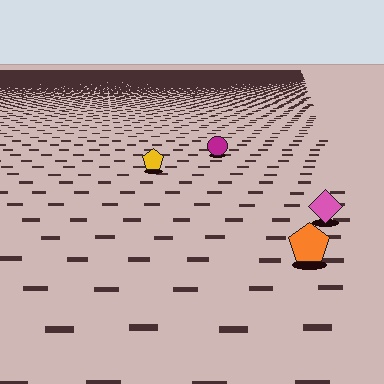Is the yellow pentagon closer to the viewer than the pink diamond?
No. The pink diamond is closer — you can tell from the texture gradient: the ground texture is coarser near it.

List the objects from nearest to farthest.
From nearest to farthest: the orange pentagon, the pink diamond, the yellow pentagon, the magenta circle.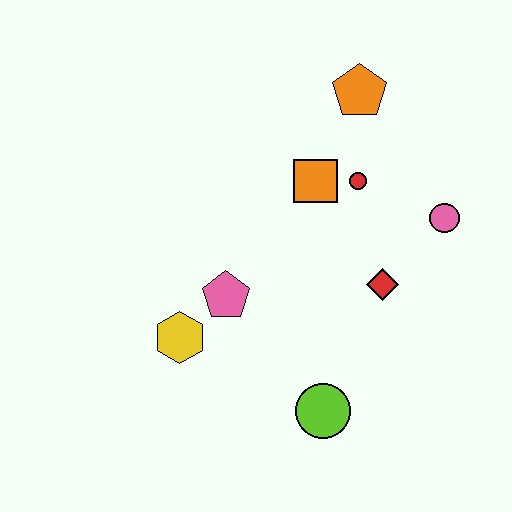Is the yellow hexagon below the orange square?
Yes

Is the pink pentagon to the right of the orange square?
No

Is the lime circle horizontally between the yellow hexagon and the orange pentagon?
Yes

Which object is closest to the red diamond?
The pink circle is closest to the red diamond.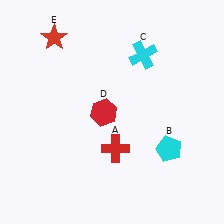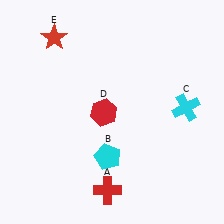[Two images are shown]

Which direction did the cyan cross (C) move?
The cyan cross (C) moved down.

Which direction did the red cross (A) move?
The red cross (A) moved down.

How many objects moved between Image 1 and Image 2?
3 objects moved between the two images.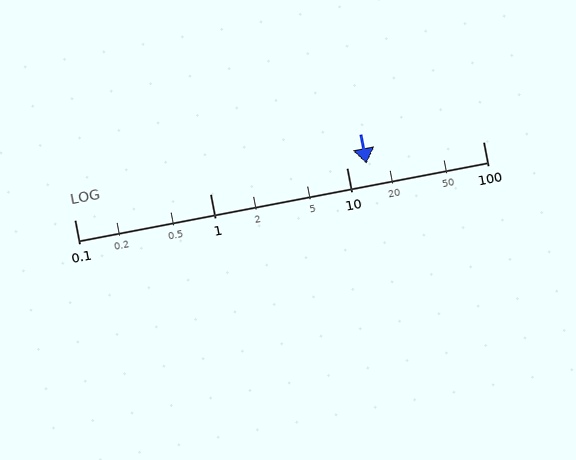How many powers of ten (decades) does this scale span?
The scale spans 3 decades, from 0.1 to 100.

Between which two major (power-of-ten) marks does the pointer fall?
The pointer is between 10 and 100.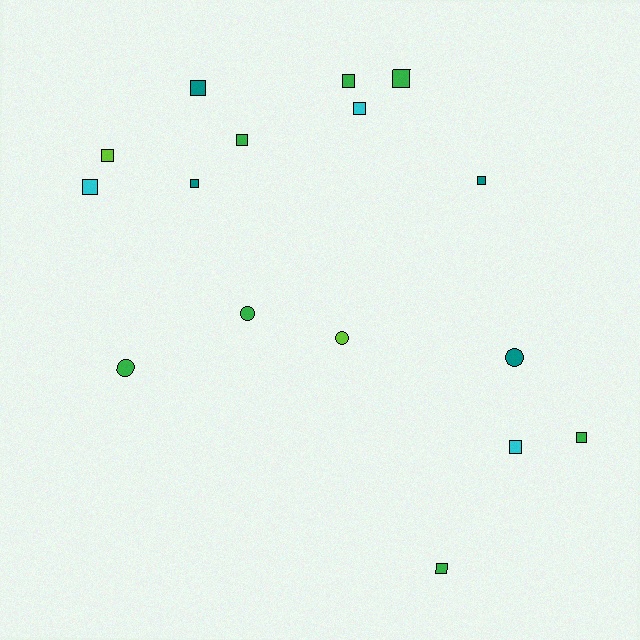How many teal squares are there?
There are 3 teal squares.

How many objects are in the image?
There are 16 objects.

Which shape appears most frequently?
Square, with 12 objects.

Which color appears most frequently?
Green, with 7 objects.